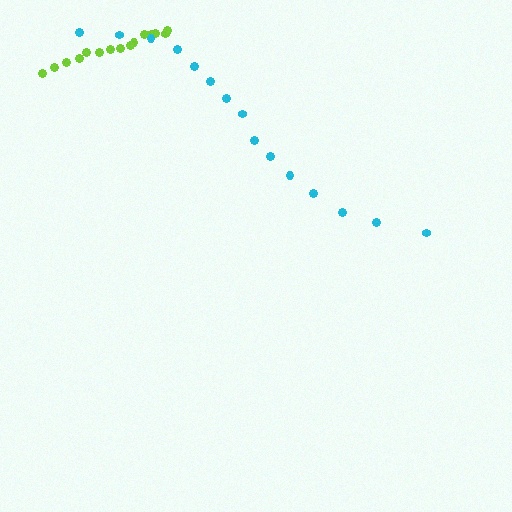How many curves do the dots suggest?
There are 2 distinct paths.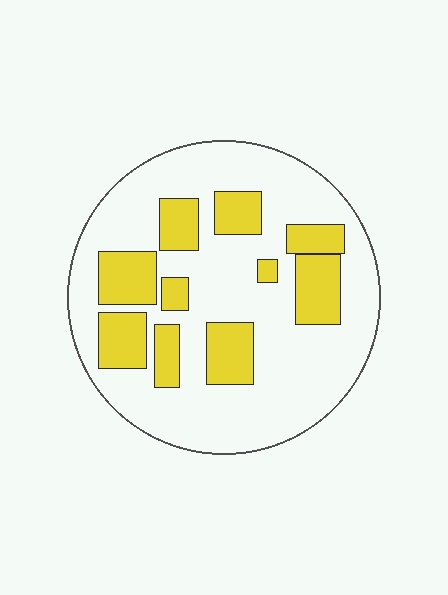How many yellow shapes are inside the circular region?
10.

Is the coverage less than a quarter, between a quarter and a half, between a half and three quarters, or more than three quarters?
Between a quarter and a half.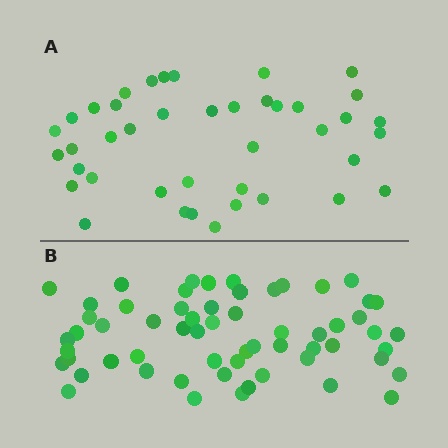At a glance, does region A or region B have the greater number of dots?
Region B (the bottom region) has more dots.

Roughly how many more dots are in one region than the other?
Region B has approximately 20 more dots than region A.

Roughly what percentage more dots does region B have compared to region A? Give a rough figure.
About 45% more.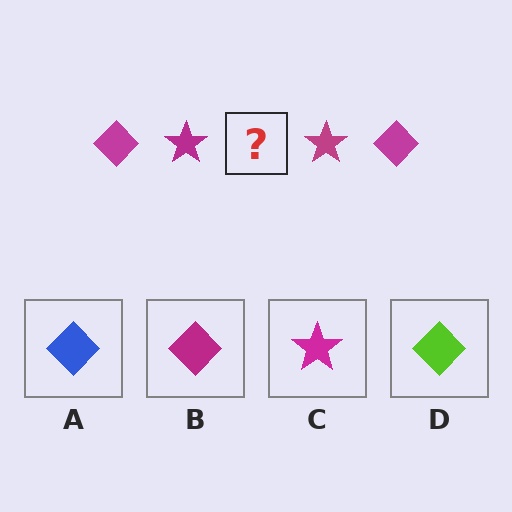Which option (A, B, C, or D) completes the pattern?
B.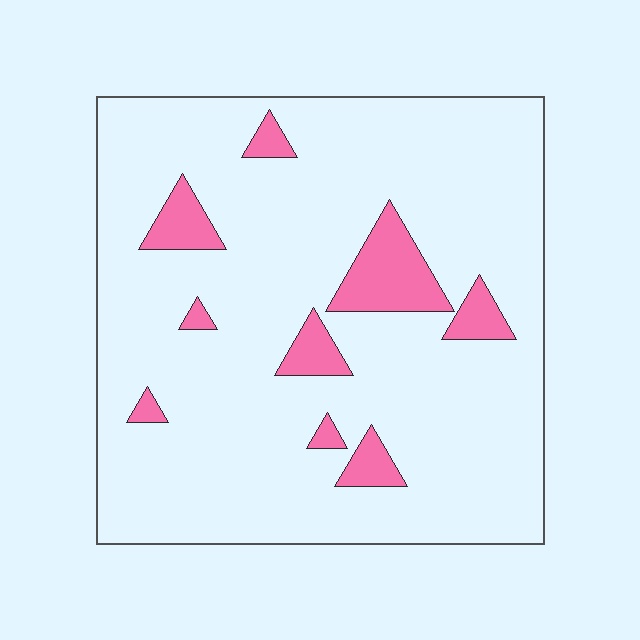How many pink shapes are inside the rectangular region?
9.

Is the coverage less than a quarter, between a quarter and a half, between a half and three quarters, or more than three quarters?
Less than a quarter.